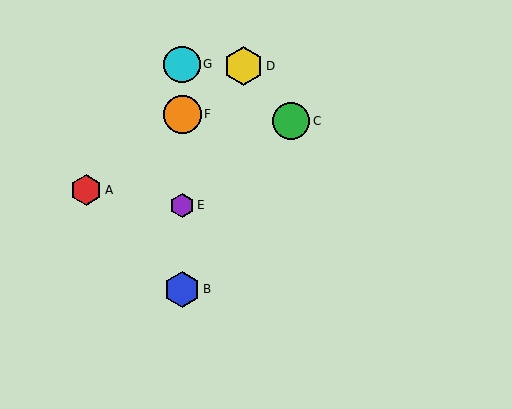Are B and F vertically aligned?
Yes, both are at x≈182.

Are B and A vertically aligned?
No, B is at x≈182 and A is at x≈86.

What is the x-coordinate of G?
Object G is at x≈182.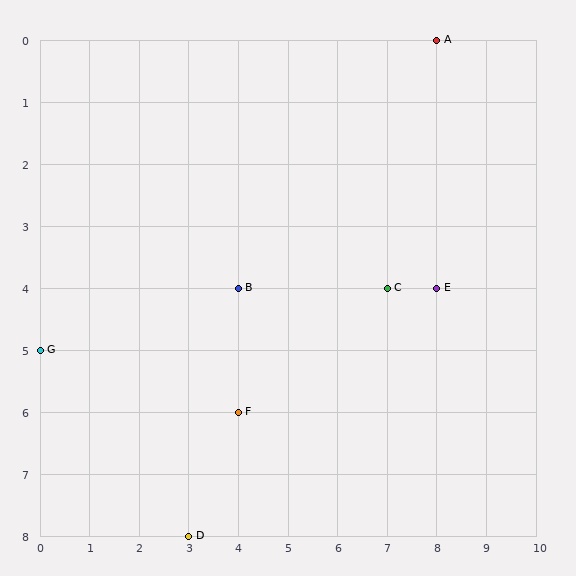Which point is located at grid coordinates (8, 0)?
Point A is at (8, 0).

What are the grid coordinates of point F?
Point F is at grid coordinates (4, 6).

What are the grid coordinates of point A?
Point A is at grid coordinates (8, 0).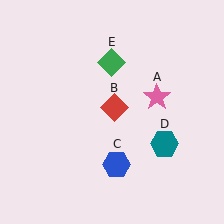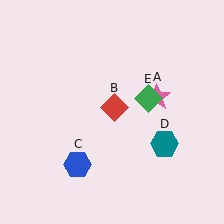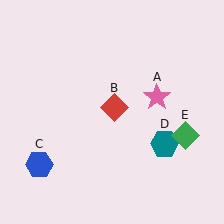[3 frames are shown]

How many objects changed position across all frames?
2 objects changed position: blue hexagon (object C), green diamond (object E).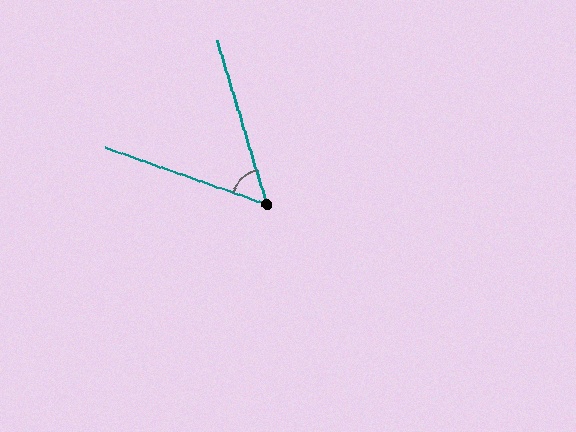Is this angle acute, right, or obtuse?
It is acute.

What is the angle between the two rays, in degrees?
Approximately 54 degrees.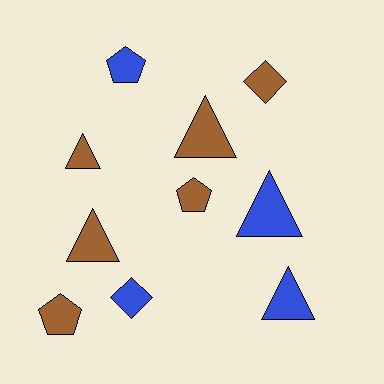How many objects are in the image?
There are 10 objects.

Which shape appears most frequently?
Triangle, with 5 objects.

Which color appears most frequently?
Brown, with 6 objects.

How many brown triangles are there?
There are 3 brown triangles.